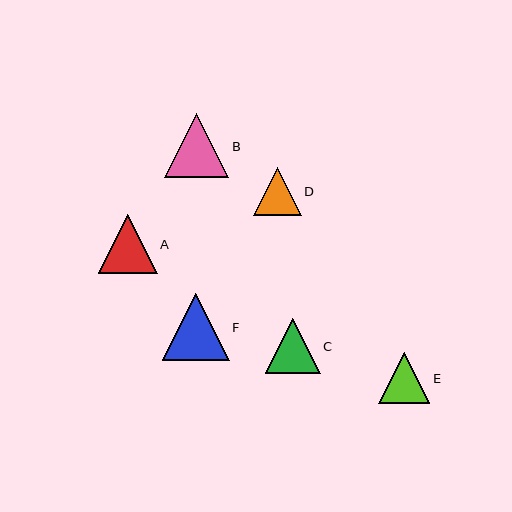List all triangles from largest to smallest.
From largest to smallest: F, B, A, C, E, D.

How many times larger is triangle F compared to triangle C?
Triangle F is approximately 1.2 times the size of triangle C.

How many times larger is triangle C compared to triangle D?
Triangle C is approximately 1.2 times the size of triangle D.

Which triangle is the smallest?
Triangle D is the smallest with a size of approximately 47 pixels.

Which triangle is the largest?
Triangle F is the largest with a size of approximately 67 pixels.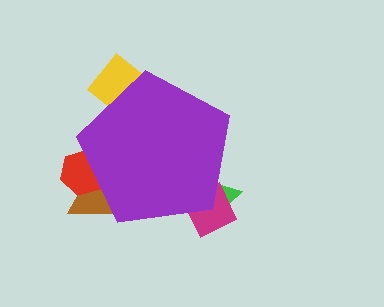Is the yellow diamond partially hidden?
Yes, the yellow diamond is partially hidden behind the purple pentagon.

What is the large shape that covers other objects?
A purple pentagon.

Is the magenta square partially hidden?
Yes, the magenta square is partially hidden behind the purple pentagon.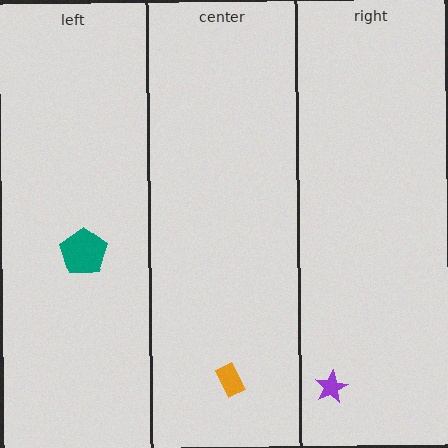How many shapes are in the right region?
1.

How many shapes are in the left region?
1.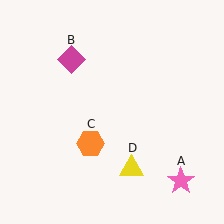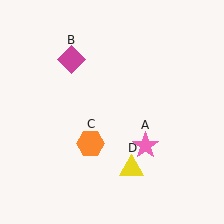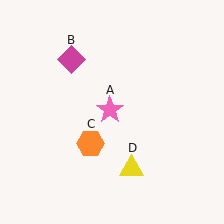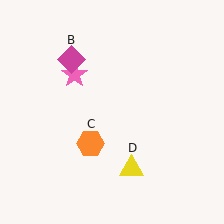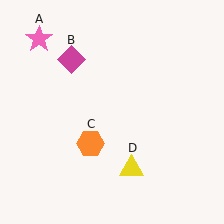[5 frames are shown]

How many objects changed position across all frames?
1 object changed position: pink star (object A).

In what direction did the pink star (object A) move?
The pink star (object A) moved up and to the left.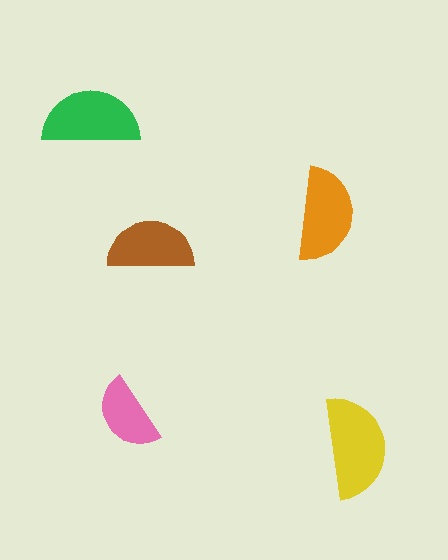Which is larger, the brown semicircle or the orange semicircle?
The orange one.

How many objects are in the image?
There are 5 objects in the image.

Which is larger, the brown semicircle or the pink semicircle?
The brown one.